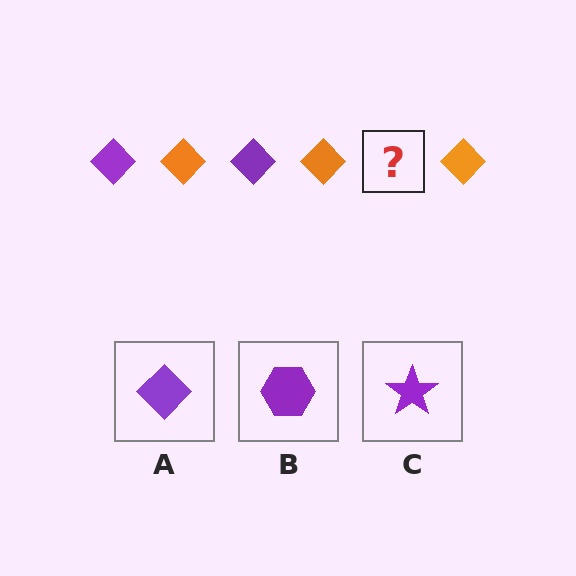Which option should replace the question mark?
Option A.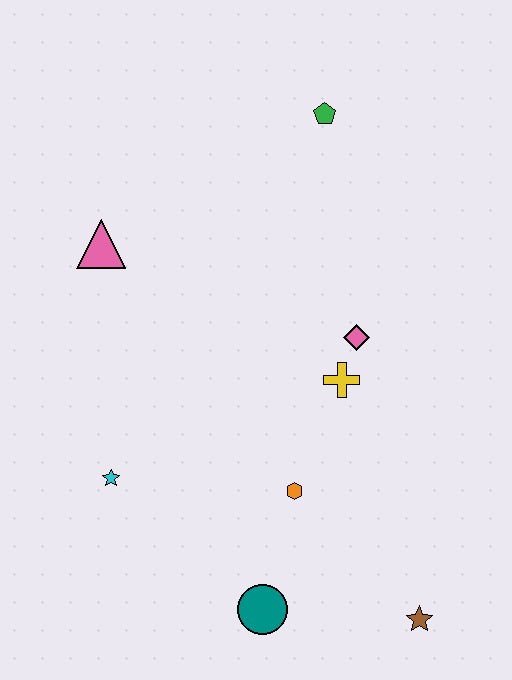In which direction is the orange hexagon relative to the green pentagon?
The orange hexagon is below the green pentagon.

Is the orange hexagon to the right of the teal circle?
Yes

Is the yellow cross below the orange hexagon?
No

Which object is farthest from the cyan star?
The green pentagon is farthest from the cyan star.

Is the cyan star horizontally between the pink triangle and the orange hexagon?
Yes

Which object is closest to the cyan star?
The orange hexagon is closest to the cyan star.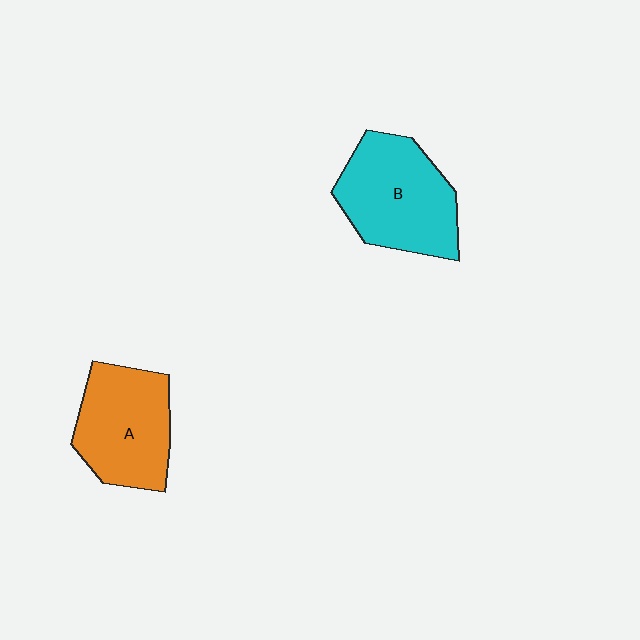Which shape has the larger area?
Shape B (cyan).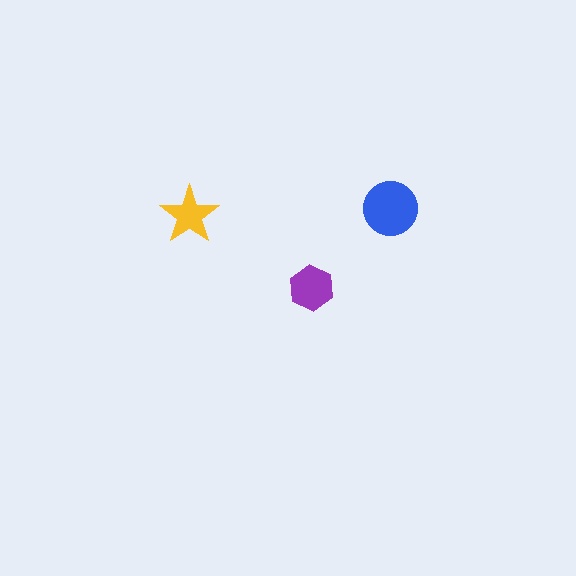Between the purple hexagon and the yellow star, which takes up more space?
The purple hexagon.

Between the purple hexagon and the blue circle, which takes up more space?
The blue circle.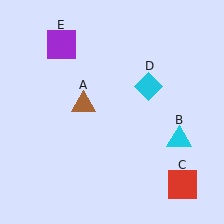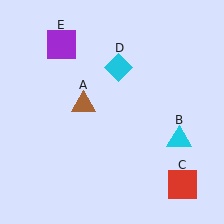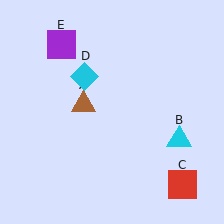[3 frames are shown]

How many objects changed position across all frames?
1 object changed position: cyan diamond (object D).